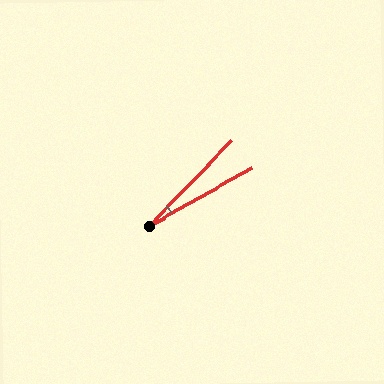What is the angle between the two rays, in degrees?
Approximately 16 degrees.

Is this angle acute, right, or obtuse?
It is acute.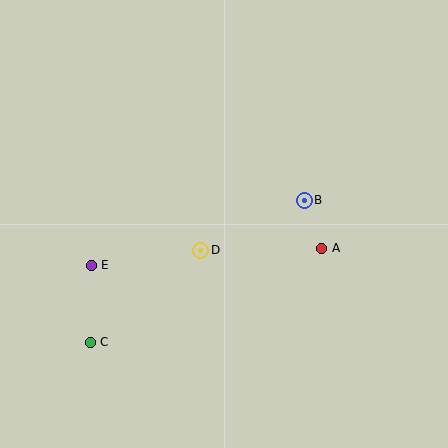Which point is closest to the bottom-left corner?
Point C is closest to the bottom-left corner.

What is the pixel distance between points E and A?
The distance between E and A is 231 pixels.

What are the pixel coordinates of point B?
Point B is at (304, 200).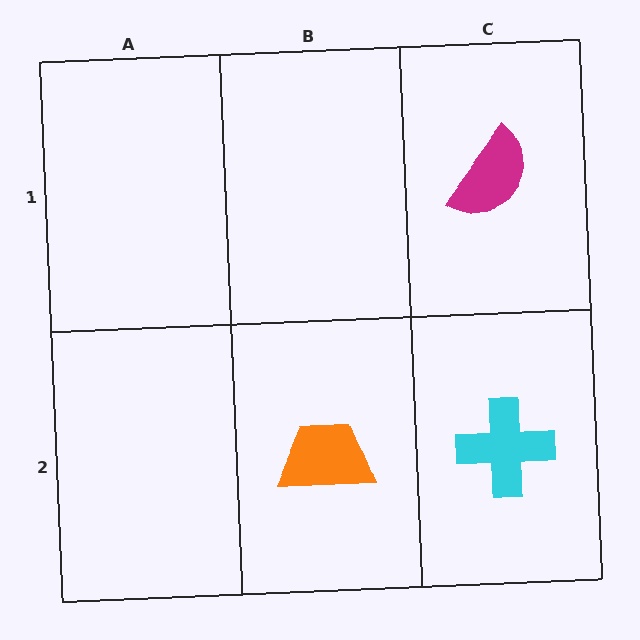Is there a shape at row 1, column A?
No, that cell is empty.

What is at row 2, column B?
An orange trapezoid.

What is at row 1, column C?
A magenta semicircle.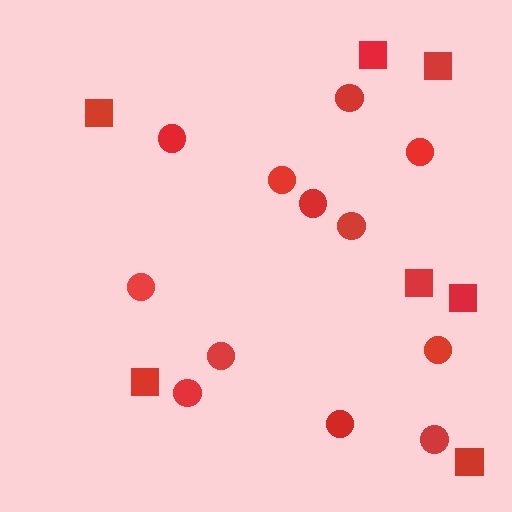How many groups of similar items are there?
There are 2 groups: one group of circles (12) and one group of squares (7).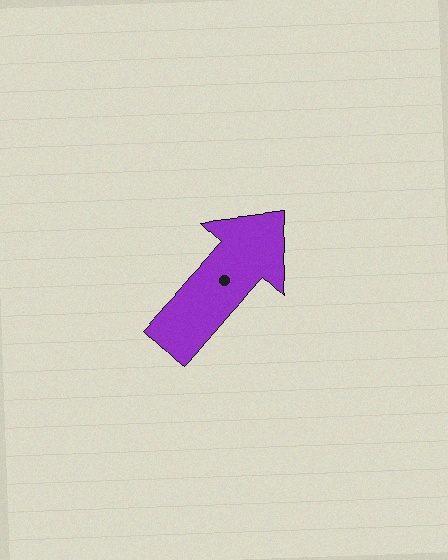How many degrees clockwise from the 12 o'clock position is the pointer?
Approximately 43 degrees.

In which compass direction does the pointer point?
Northeast.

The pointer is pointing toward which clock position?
Roughly 1 o'clock.